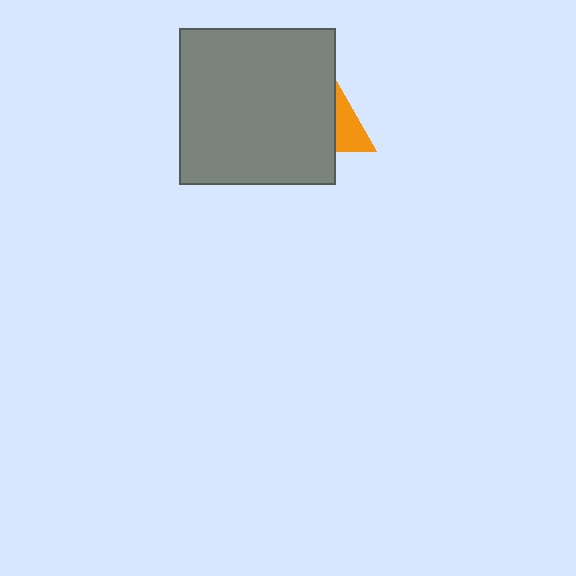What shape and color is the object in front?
The object in front is a gray square.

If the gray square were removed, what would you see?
You would see the complete orange triangle.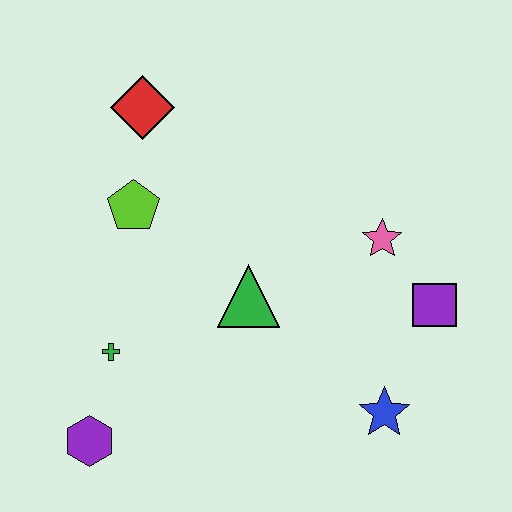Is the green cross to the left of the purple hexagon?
No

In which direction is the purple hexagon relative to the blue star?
The purple hexagon is to the left of the blue star.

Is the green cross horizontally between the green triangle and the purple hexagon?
Yes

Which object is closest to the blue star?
The purple square is closest to the blue star.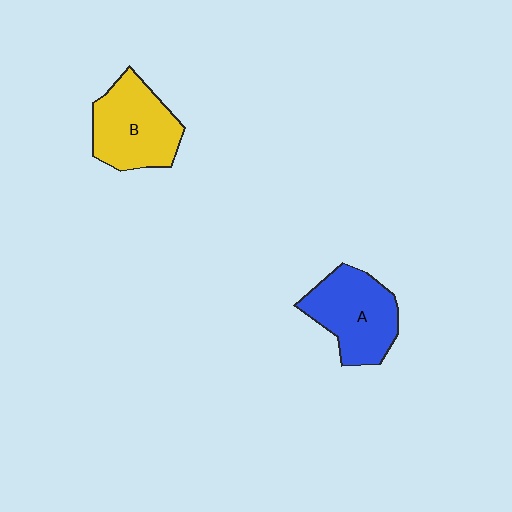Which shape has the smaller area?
Shape A (blue).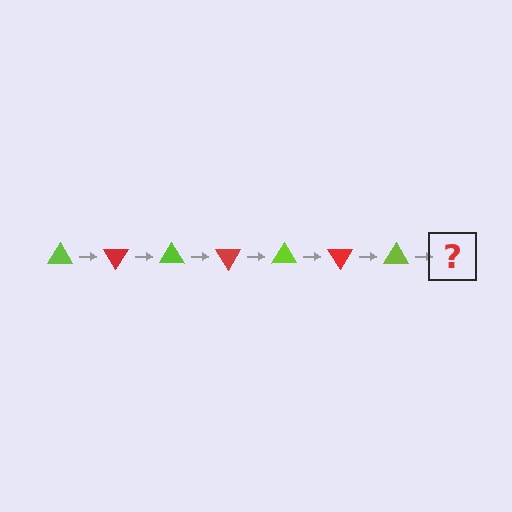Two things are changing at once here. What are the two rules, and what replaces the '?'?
The two rules are that it rotates 60 degrees each step and the color cycles through lime and red. The '?' should be a red triangle, rotated 420 degrees from the start.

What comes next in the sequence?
The next element should be a red triangle, rotated 420 degrees from the start.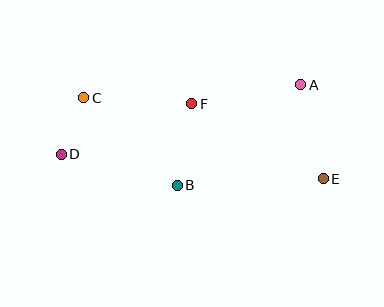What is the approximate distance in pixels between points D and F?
The distance between D and F is approximately 140 pixels.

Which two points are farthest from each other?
Points D and E are farthest from each other.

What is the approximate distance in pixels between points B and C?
The distance between B and C is approximately 128 pixels.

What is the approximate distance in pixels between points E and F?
The distance between E and F is approximately 151 pixels.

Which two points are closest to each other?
Points C and D are closest to each other.